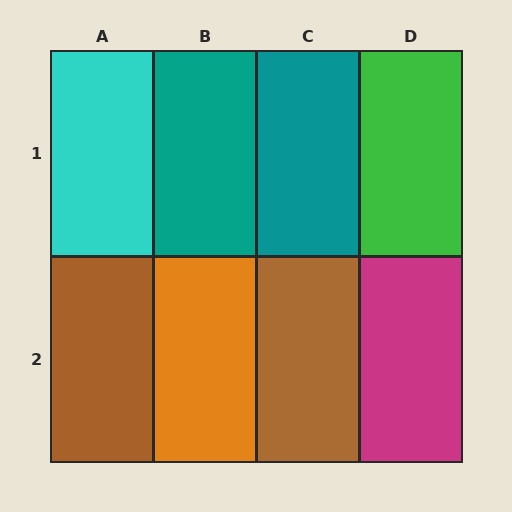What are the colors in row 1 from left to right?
Cyan, teal, teal, green.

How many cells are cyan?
1 cell is cyan.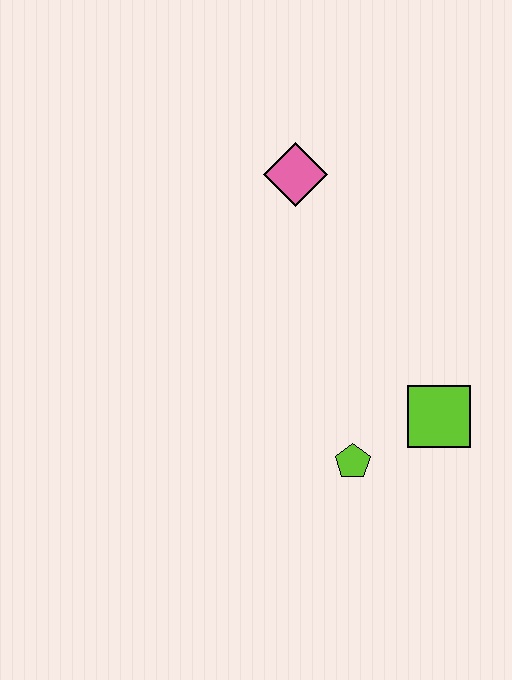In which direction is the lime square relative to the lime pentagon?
The lime square is to the right of the lime pentagon.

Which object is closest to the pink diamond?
The lime square is closest to the pink diamond.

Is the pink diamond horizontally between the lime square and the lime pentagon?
No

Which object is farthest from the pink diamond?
The lime pentagon is farthest from the pink diamond.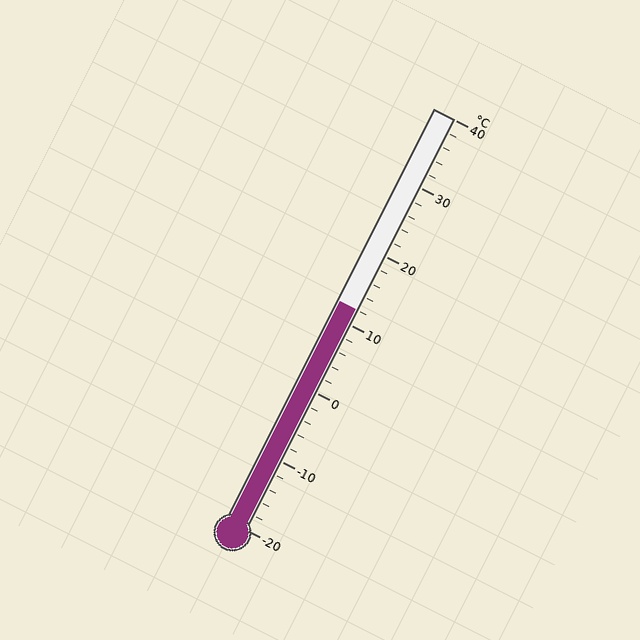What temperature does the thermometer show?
The thermometer shows approximately 12°C.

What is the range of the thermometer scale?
The thermometer scale ranges from -20°C to 40°C.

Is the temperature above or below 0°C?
The temperature is above 0°C.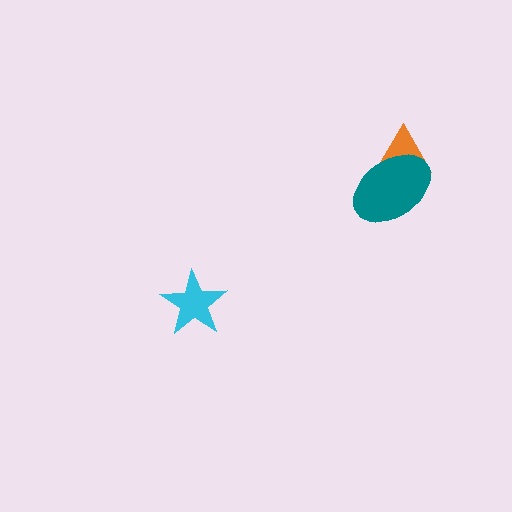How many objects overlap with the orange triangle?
1 object overlaps with the orange triangle.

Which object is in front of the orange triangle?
The teal ellipse is in front of the orange triangle.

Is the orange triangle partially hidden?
Yes, it is partially covered by another shape.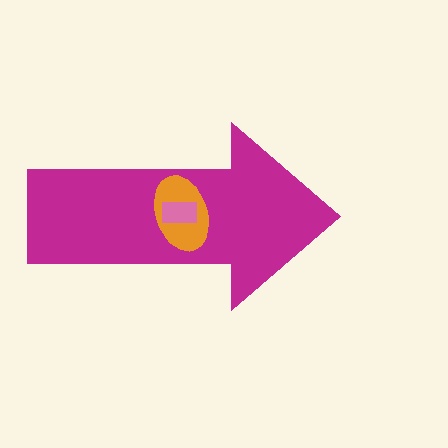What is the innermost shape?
The pink rectangle.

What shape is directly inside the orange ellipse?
The pink rectangle.